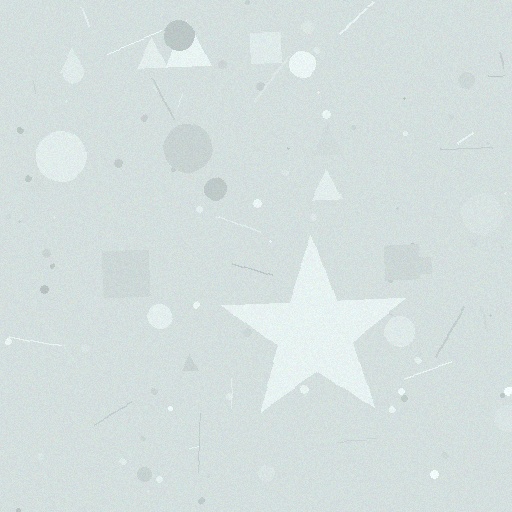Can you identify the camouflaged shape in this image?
The camouflaged shape is a star.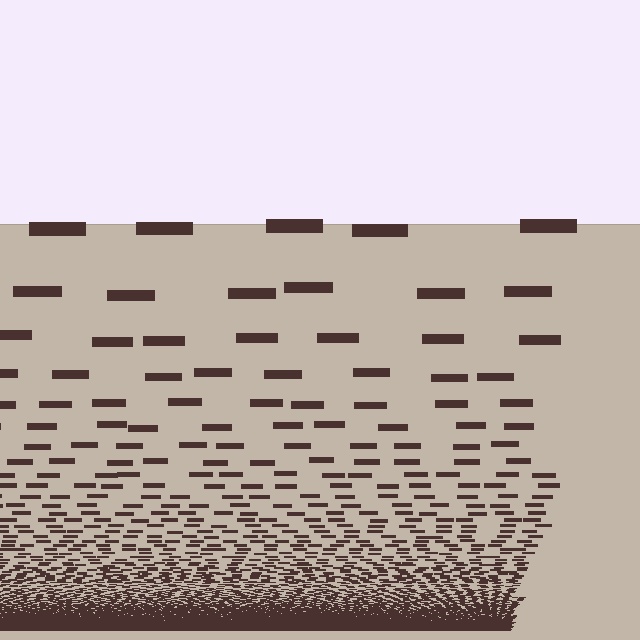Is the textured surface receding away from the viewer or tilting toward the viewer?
The surface appears to tilt toward the viewer. Texture elements get larger and sparser toward the top.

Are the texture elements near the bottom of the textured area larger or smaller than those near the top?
Smaller. The gradient is inverted — elements near the bottom are smaller and denser.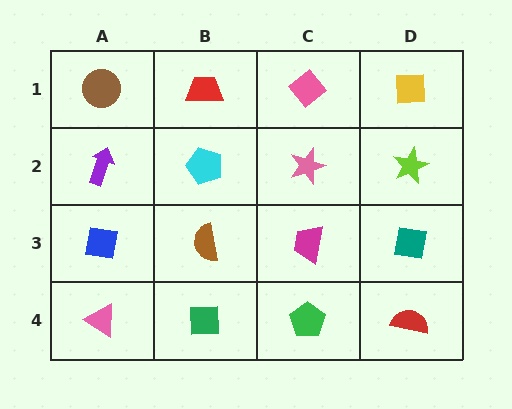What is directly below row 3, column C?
A green pentagon.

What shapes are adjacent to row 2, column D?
A yellow square (row 1, column D), a teal square (row 3, column D), a pink star (row 2, column C).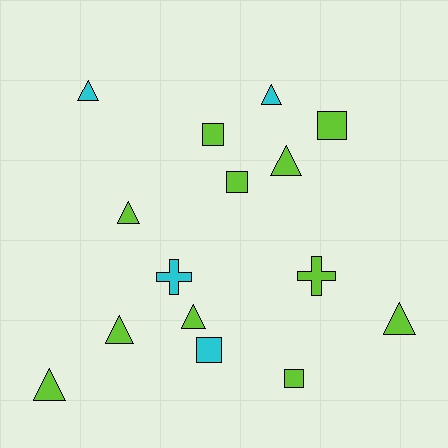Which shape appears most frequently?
Triangle, with 8 objects.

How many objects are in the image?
There are 15 objects.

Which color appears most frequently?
Lime, with 11 objects.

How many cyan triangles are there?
There are 2 cyan triangles.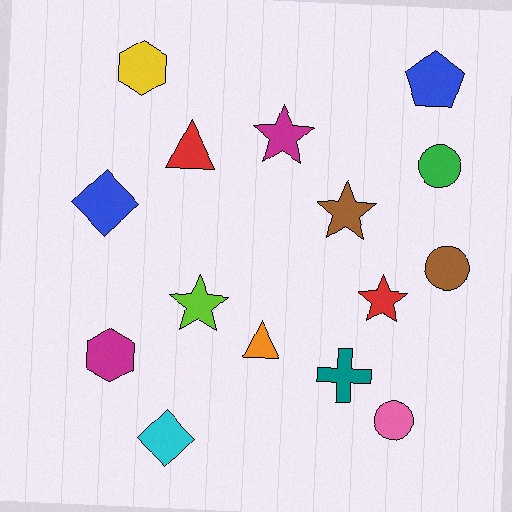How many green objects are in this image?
There is 1 green object.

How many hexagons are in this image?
There are 2 hexagons.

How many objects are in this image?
There are 15 objects.